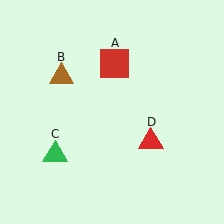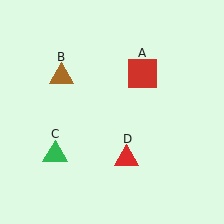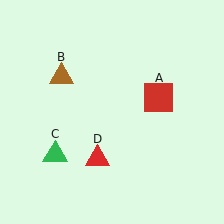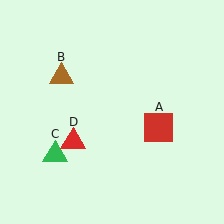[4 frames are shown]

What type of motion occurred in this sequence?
The red square (object A), red triangle (object D) rotated clockwise around the center of the scene.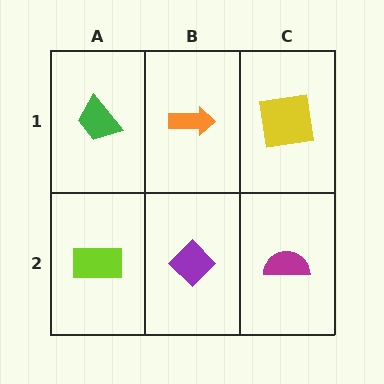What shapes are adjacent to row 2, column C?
A yellow square (row 1, column C), a purple diamond (row 2, column B).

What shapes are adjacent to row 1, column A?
A lime rectangle (row 2, column A), an orange arrow (row 1, column B).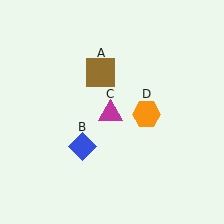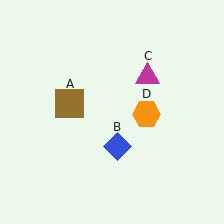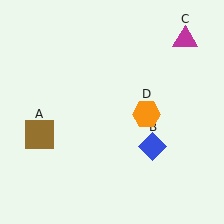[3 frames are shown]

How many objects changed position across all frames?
3 objects changed position: brown square (object A), blue diamond (object B), magenta triangle (object C).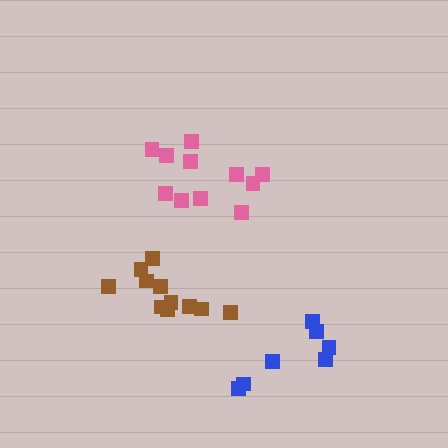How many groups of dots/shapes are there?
There are 3 groups.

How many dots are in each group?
Group 1: 7 dots, Group 2: 11 dots, Group 3: 11 dots (29 total).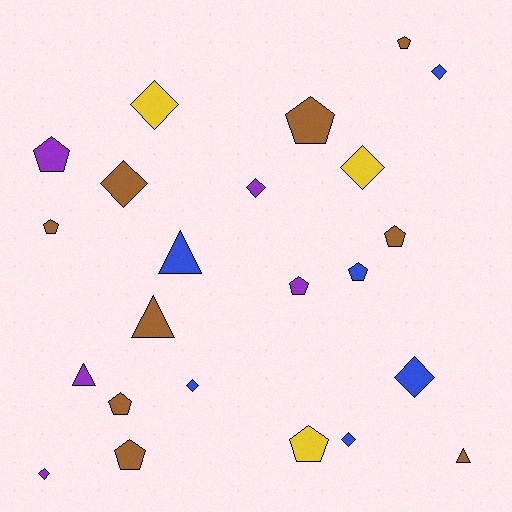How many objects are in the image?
There are 23 objects.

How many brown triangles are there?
There are 2 brown triangles.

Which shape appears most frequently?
Pentagon, with 10 objects.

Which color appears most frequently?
Brown, with 9 objects.